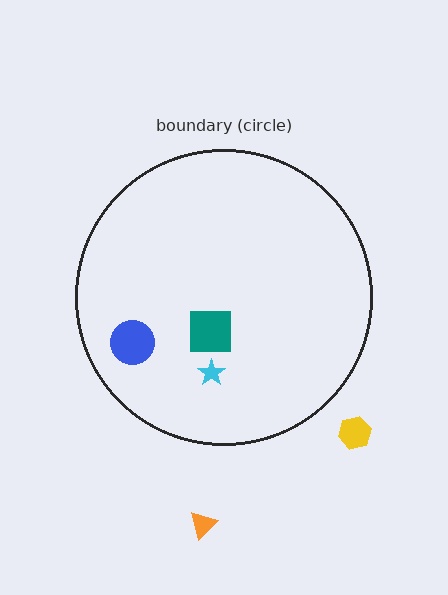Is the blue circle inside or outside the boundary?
Inside.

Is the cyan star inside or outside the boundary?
Inside.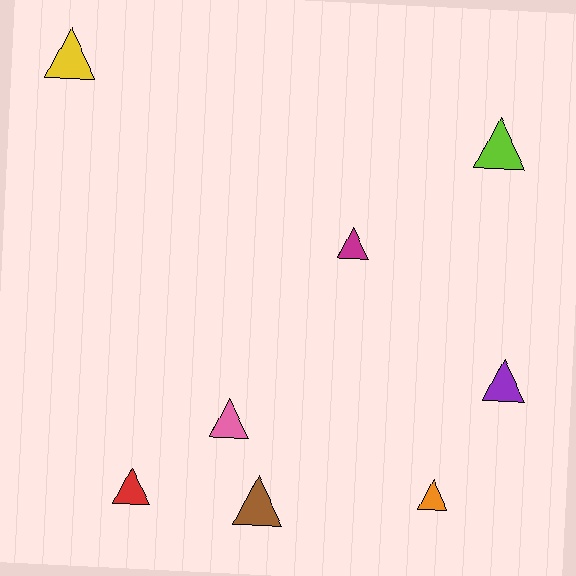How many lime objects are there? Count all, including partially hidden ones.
There is 1 lime object.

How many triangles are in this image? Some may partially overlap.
There are 8 triangles.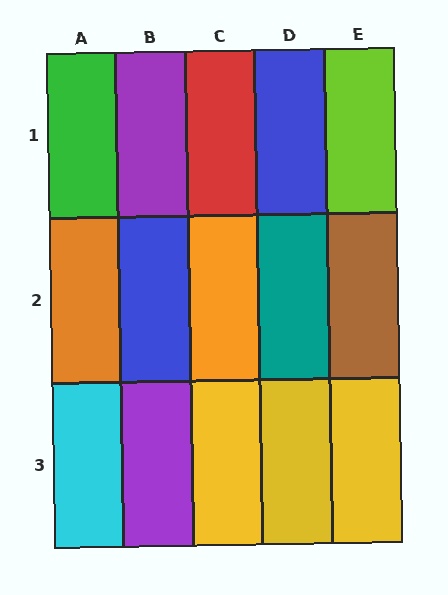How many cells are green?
1 cell is green.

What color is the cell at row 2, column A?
Orange.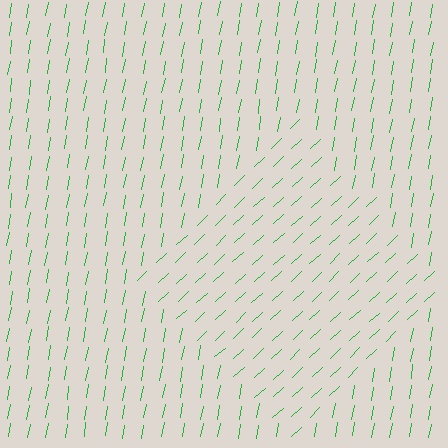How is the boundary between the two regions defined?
The boundary is defined purely by a change in line orientation (approximately 37 degrees difference). All lines are the same color and thickness.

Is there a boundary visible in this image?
Yes, there is a texture boundary formed by a change in line orientation.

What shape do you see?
I see a diamond.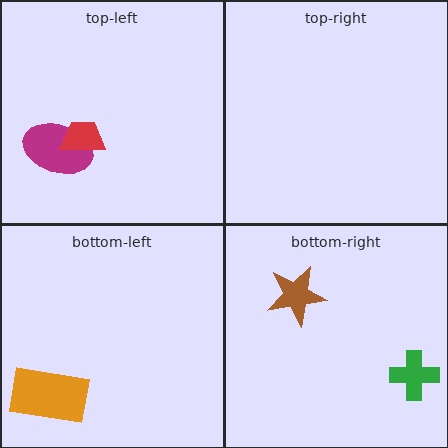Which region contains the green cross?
The bottom-right region.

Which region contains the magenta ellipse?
The top-left region.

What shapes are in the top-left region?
The magenta ellipse, the red trapezoid.